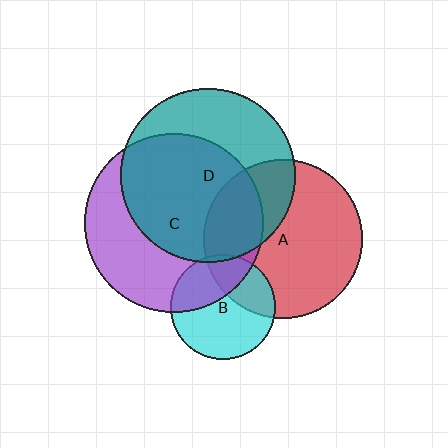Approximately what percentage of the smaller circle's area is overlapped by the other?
Approximately 5%.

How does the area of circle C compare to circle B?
Approximately 2.9 times.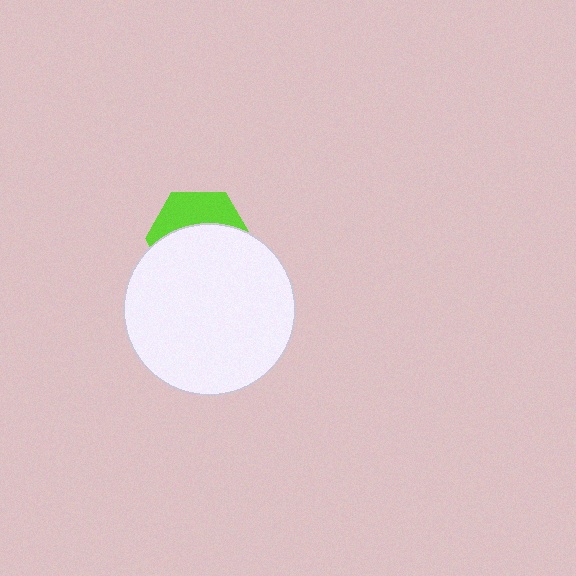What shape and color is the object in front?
The object in front is a white circle.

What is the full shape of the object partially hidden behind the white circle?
The partially hidden object is a lime hexagon.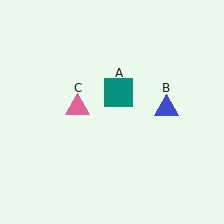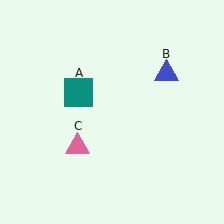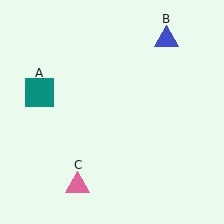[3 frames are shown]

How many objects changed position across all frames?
3 objects changed position: teal square (object A), blue triangle (object B), pink triangle (object C).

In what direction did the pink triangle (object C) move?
The pink triangle (object C) moved down.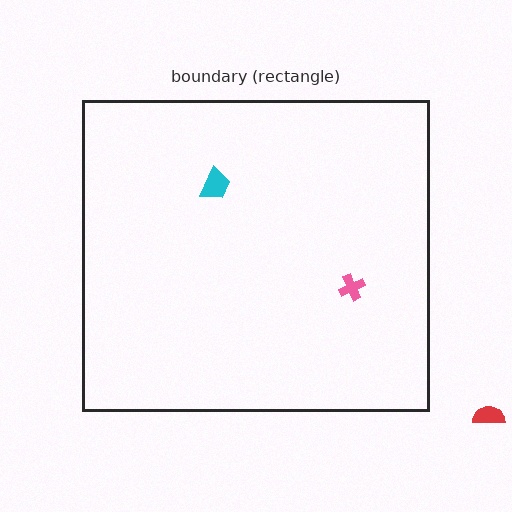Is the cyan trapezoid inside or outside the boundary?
Inside.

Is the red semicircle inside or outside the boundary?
Outside.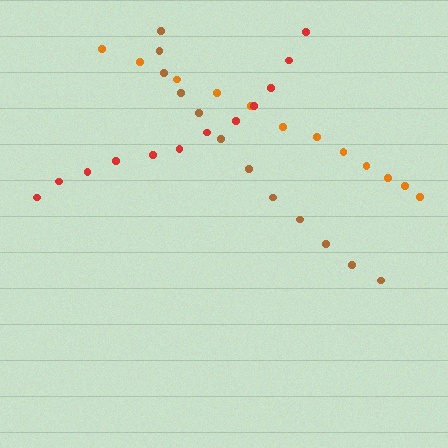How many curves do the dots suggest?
There are 3 distinct paths.